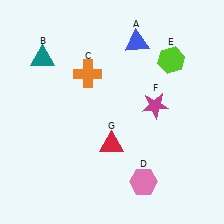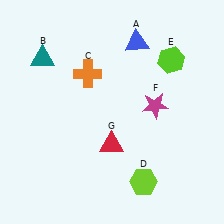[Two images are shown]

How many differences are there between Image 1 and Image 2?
There is 1 difference between the two images.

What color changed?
The hexagon (D) changed from pink in Image 1 to lime in Image 2.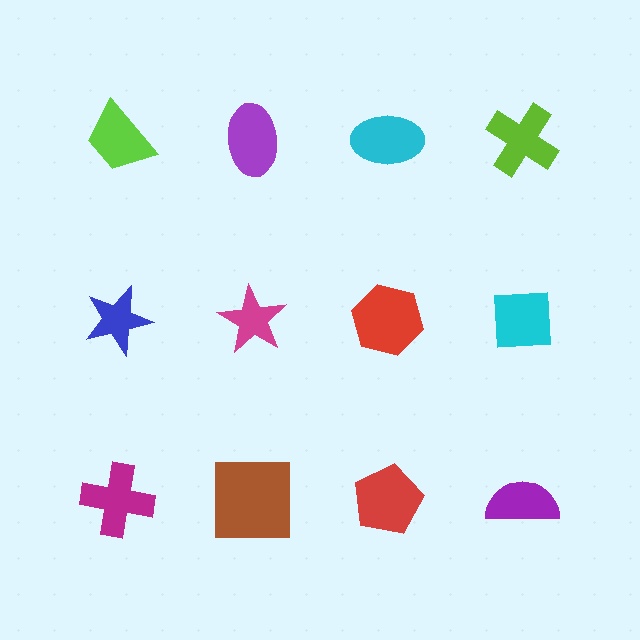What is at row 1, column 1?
A lime trapezoid.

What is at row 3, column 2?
A brown square.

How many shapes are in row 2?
4 shapes.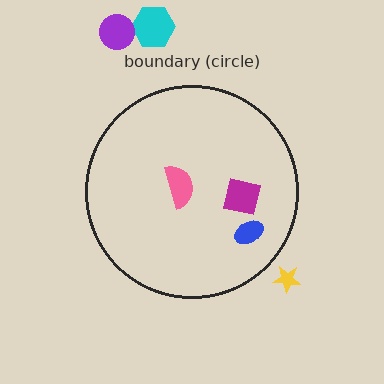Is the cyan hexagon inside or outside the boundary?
Outside.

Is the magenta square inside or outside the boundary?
Inside.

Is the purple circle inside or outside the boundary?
Outside.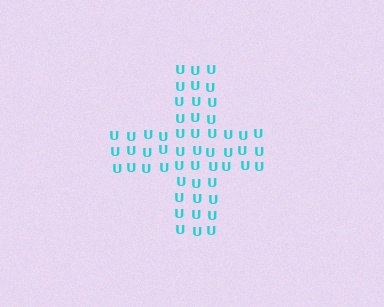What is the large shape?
The large shape is a cross.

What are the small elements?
The small elements are letter U's.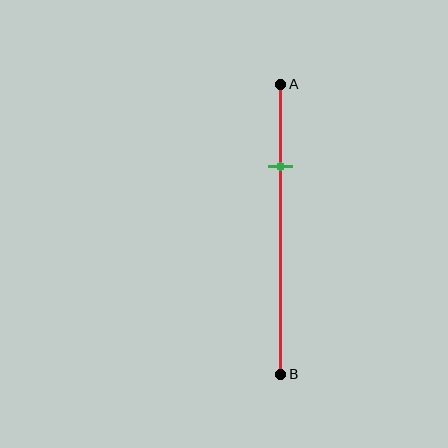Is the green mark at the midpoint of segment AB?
No, the mark is at about 30% from A, not at the 50% midpoint.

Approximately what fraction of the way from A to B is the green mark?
The green mark is approximately 30% of the way from A to B.